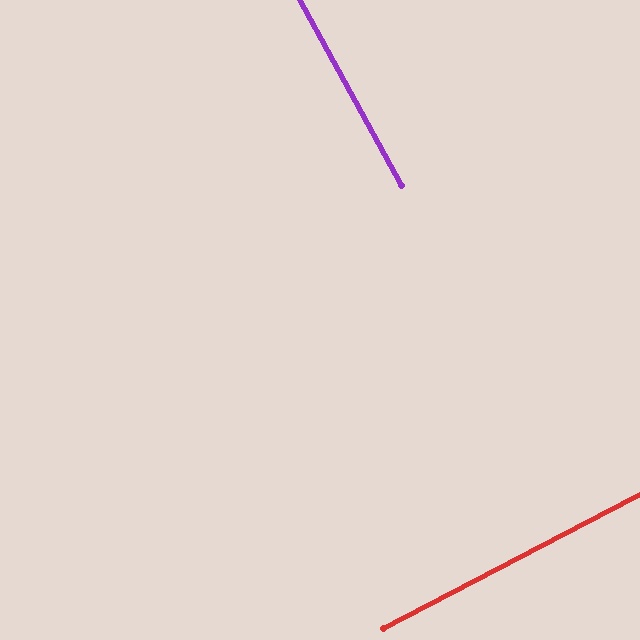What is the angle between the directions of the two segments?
Approximately 89 degrees.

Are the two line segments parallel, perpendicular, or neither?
Perpendicular — they meet at approximately 89°.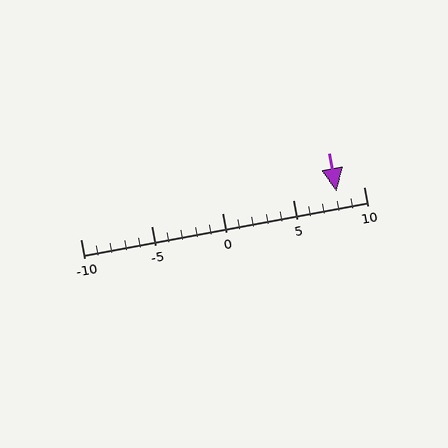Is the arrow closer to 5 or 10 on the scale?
The arrow is closer to 10.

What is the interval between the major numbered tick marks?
The major tick marks are spaced 5 units apart.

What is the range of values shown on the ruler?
The ruler shows values from -10 to 10.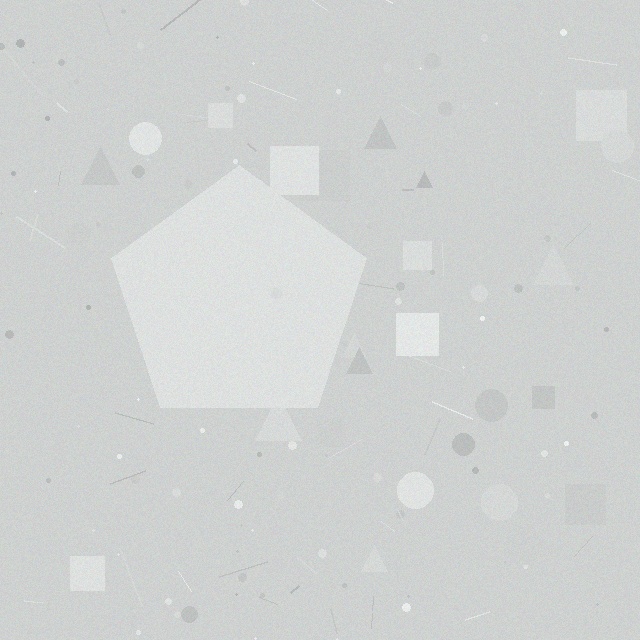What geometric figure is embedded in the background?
A pentagon is embedded in the background.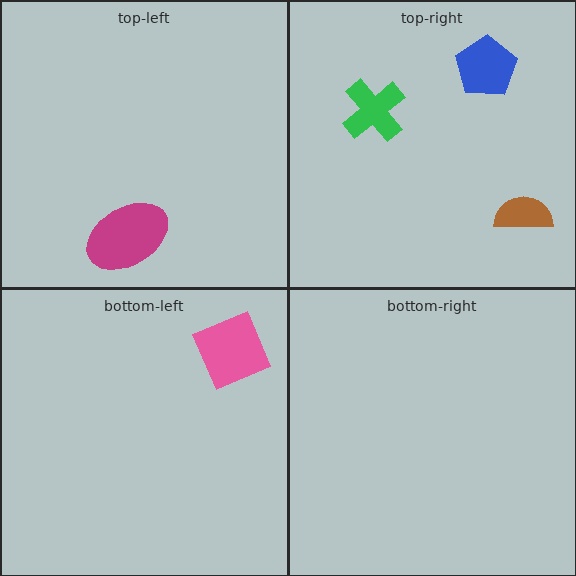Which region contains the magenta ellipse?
The top-left region.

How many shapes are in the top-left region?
1.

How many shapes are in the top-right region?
3.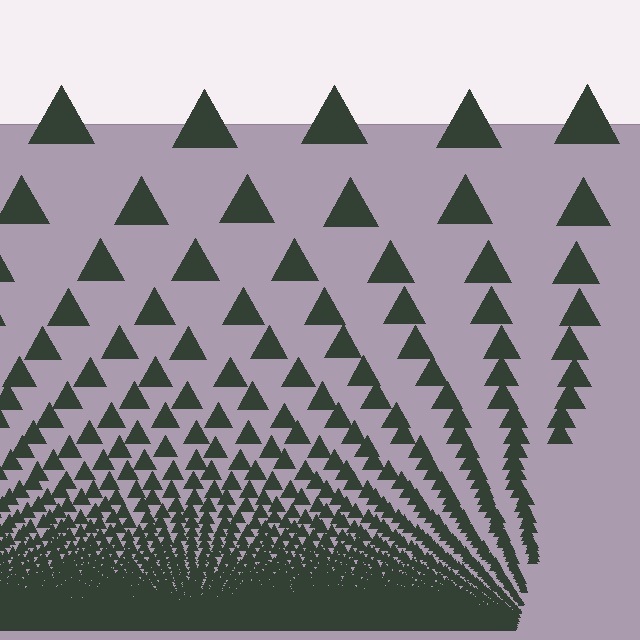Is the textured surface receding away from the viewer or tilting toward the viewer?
The surface appears to tilt toward the viewer. Texture elements get larger and sparser toward the top.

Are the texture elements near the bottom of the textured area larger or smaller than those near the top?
Smaller. The gradient is inverted — elements near the bottom are smaller and denser.